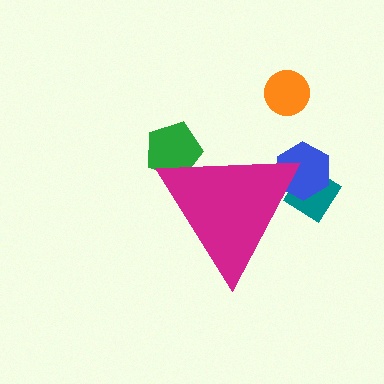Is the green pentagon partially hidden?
Yes, the green pentagon is partially hidden behind the magenta triangle.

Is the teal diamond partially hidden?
Yes, the teal diamond is partially hidden behind the magenta triangle.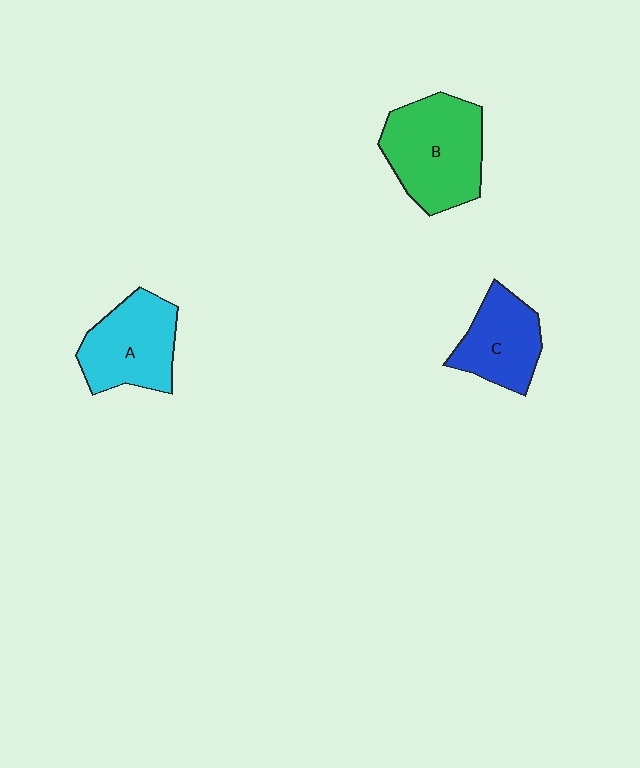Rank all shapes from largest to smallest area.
From largest to smallest: B (green), A (cyan), C (blue).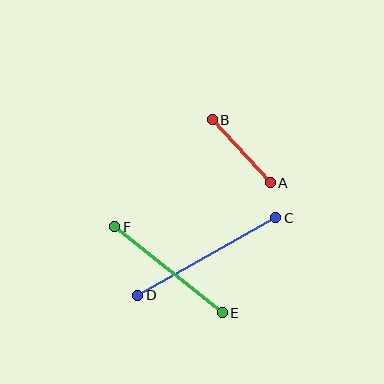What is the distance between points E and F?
The distance is approximately 138 pixels.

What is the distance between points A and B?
The distance is approximately 85 pixels.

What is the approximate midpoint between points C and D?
The midpoint is at approximately (207, 257) pixels.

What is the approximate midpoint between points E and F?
The midpoint is at approximately (168, 270) pixels.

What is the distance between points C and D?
The distance is approximately 158 pixels.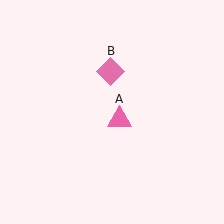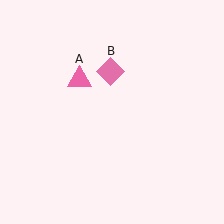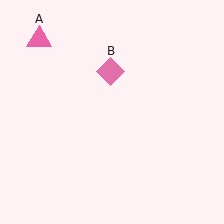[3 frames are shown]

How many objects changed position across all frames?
1 object changed position: pink triangle (object A).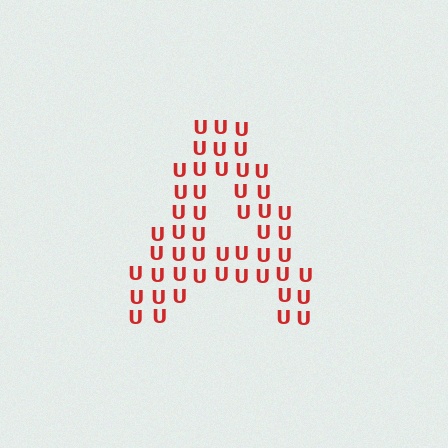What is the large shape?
The large shape is the letter A.